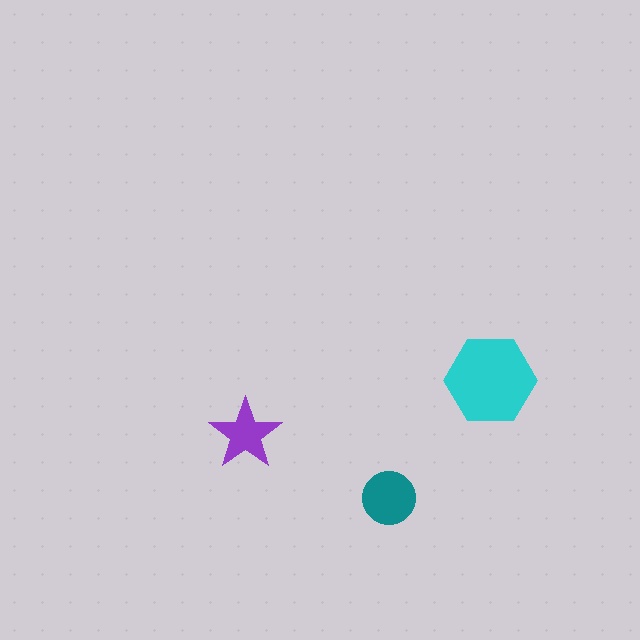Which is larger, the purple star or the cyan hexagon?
The cyan hexagon.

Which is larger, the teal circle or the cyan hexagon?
The cyan hexagon.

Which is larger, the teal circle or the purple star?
The teal circle.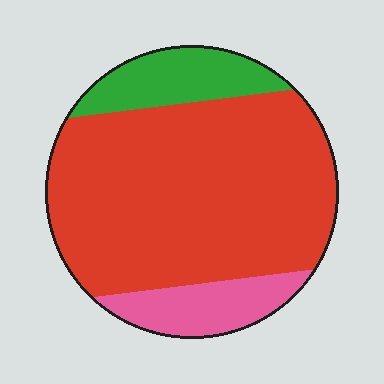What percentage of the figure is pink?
Pink covers around 15% of the figure.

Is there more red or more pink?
Red.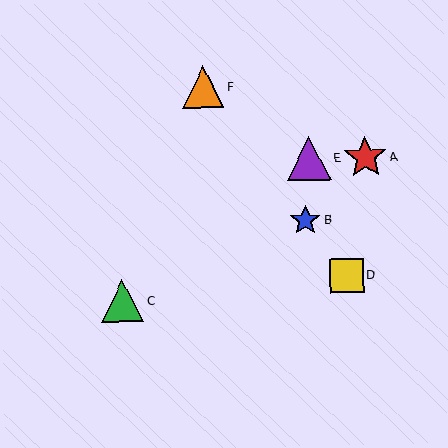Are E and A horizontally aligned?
Yes, both are at y≈159.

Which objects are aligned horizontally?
Objects A, E are aligned horizontally.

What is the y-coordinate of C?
Object C is at y≈301.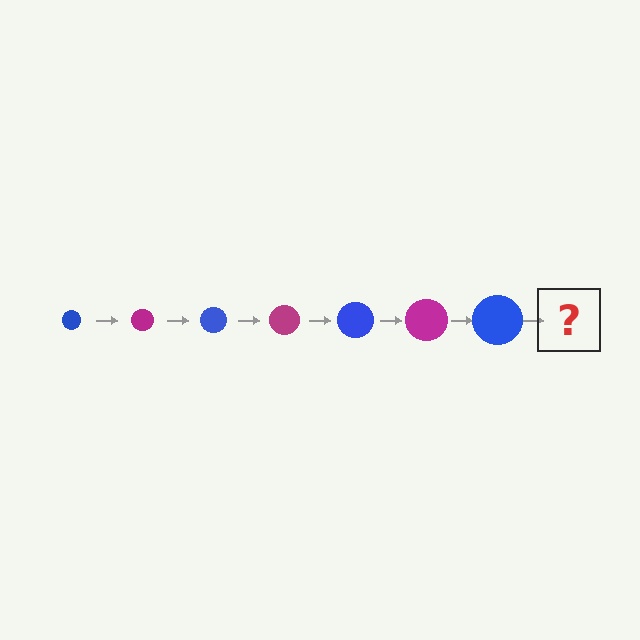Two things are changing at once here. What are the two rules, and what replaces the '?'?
The two rules are that the circle grows larger each step and the color cycles through blue and magenta. The '?' should be a magenta circle, larger than the previous one.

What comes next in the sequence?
The next element should be a magenta circle, larger than the previous one.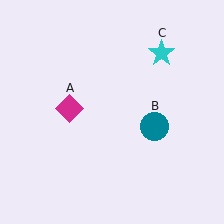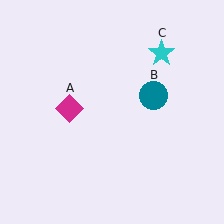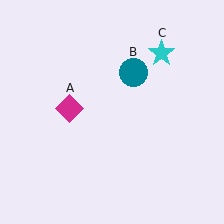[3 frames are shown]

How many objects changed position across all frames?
1 object changed position: teal circle (object B).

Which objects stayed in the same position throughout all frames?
Magenta diamond (object A) and cyan star (object C) remained stationary.